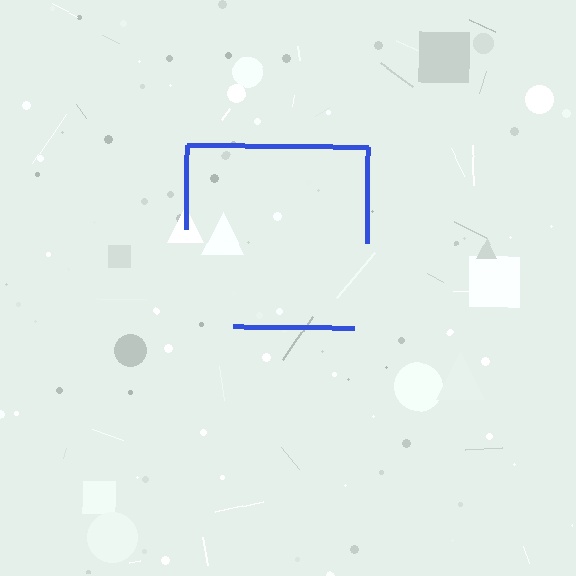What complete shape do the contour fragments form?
The contour fragments form a square.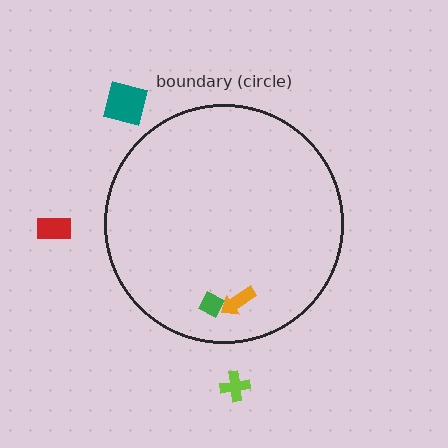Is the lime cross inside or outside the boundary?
Outside.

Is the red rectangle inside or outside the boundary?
Outside.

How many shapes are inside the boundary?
2 inside, 3 outside.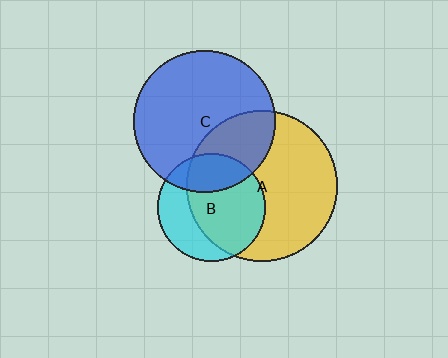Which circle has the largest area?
Circle A (yellow).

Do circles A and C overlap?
Yes.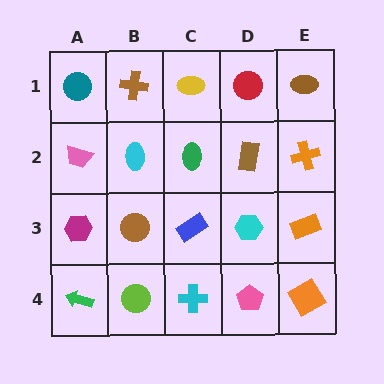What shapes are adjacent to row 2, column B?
A brown cross (row 1, column B), a brown circle (row 3, column B), a pink trapezoid (row 2, column A), a green ellipse (row 2, column C).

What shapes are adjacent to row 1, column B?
A cyan ellipse (row 2, column B), a teal circle (row 1, column A), a yellow ellipse (row 1, column C).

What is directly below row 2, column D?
A cyan hexagon.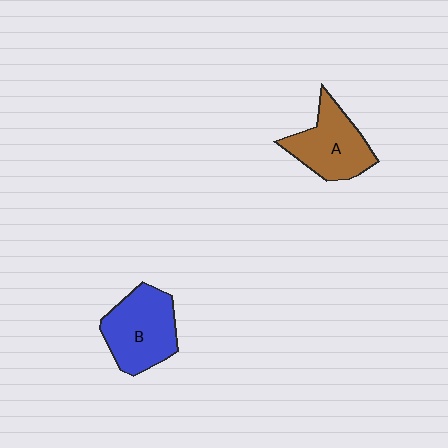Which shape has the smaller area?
Shape A (brown).